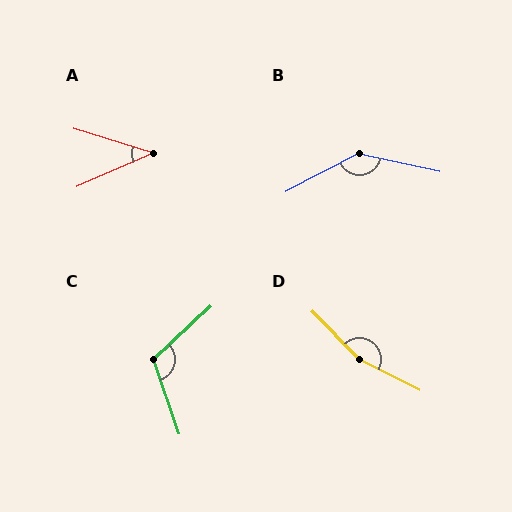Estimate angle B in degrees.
Approximately 140 degrees.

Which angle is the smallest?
A, at approximately 41 degrees.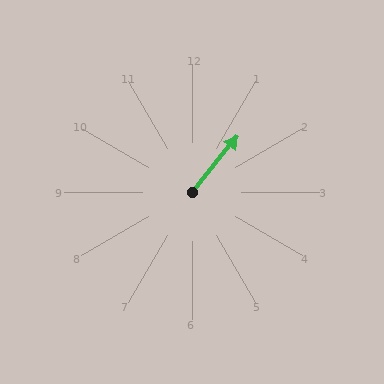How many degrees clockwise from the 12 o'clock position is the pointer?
Approximately 39 degrees.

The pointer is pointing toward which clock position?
Roughly 1 o'clock.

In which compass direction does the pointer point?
Northeast.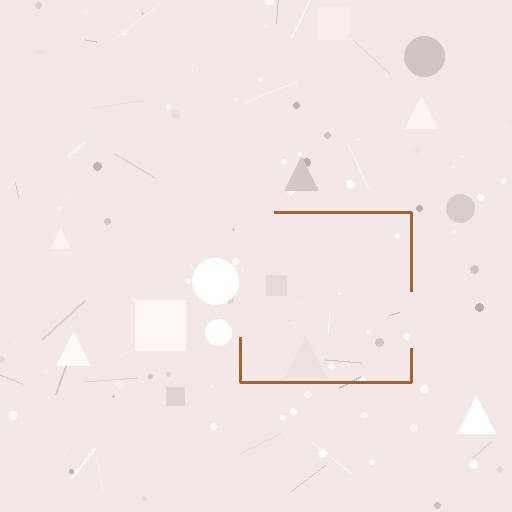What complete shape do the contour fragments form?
The contour fragments form a square.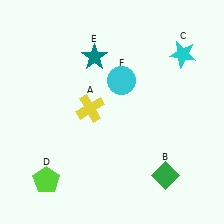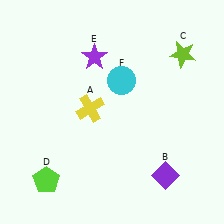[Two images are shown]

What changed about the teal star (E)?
In Image 1, E is teal. In Image 2, it changed to purple.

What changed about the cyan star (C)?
In Image 1, C is cyan. In Image 2, it changed to lime.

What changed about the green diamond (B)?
In Image 1, B is green. In Image 2, it changed to purple.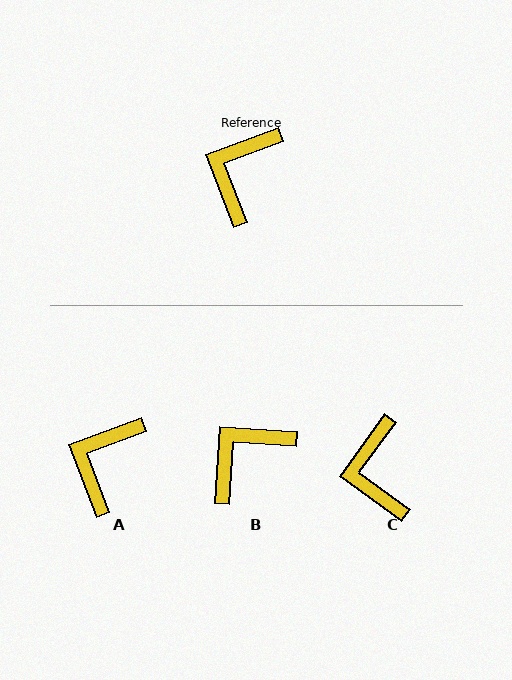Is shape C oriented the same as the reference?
No, it is off by about 33 degrees.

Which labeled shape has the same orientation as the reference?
A.